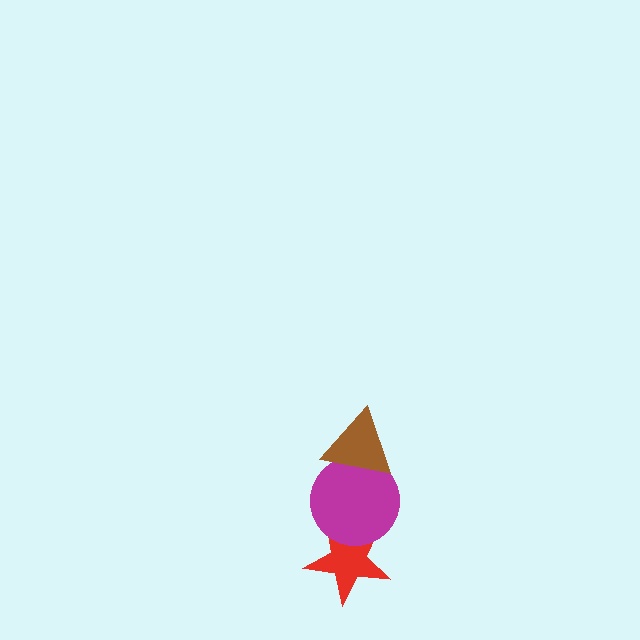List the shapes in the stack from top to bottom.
From top to bottom: the brown triangle, the magenta circle, the red star.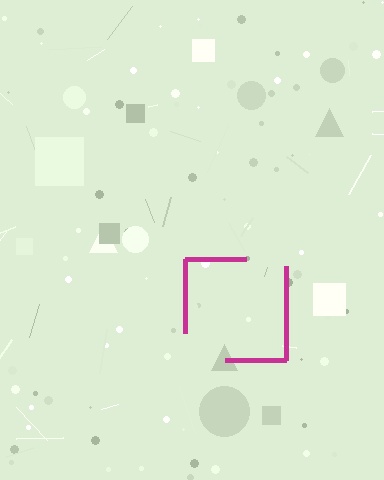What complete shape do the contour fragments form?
The contour fragments form a square.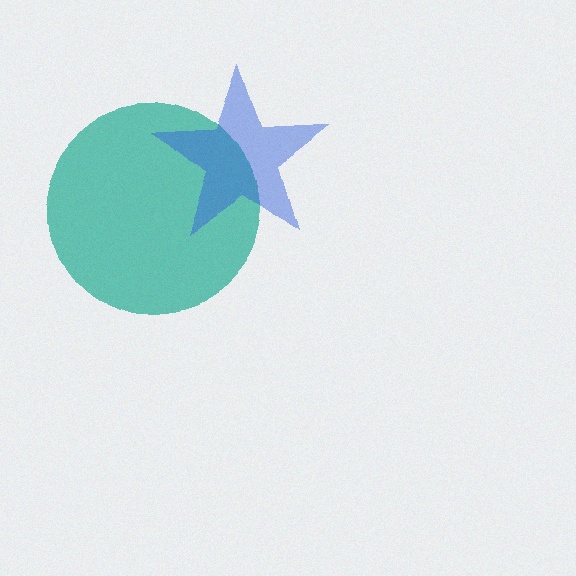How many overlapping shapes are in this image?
There are 2 overlapping shapes in the image.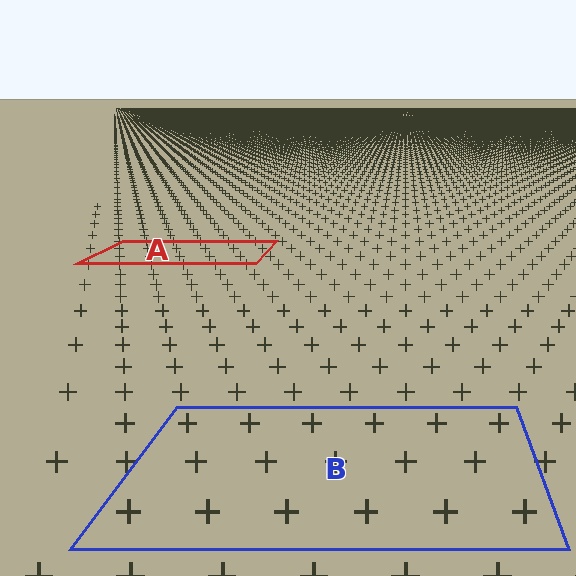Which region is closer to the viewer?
Region B is closer. The texture elements there are larger and more spread out.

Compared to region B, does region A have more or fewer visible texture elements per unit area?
Region A has more texture elements per unit area — they are packed more densely because it is farther away.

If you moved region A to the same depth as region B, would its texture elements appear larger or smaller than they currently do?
They would appear larger. At a closer depth, the same texture elements are projected at a bigger on-screen size.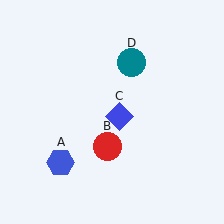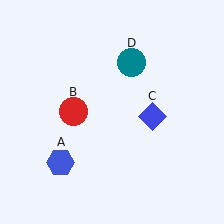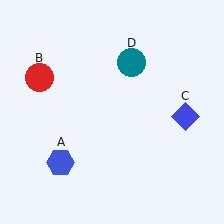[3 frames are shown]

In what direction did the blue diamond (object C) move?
The blue diamond (object C) moved right.